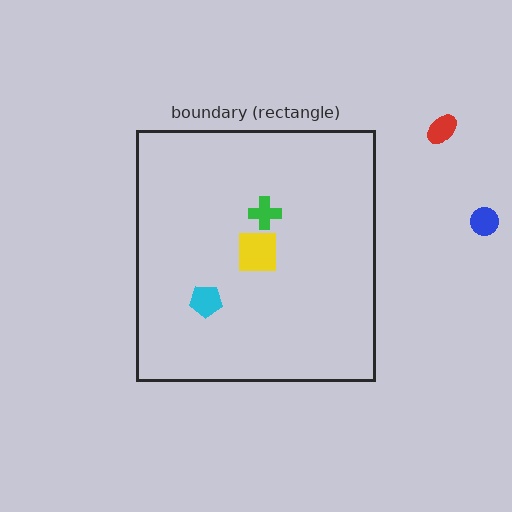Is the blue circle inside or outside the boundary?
Outside.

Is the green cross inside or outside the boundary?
Inside.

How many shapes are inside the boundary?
3 inside, 2 outside.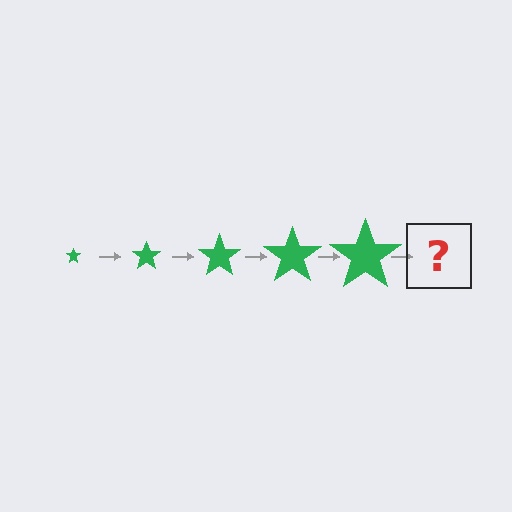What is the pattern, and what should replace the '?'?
The pattern is that the star gets progressively larger each step. The '?' should be a green star, larger than the previous one.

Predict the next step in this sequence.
The next step is a green star, larger than the previous one.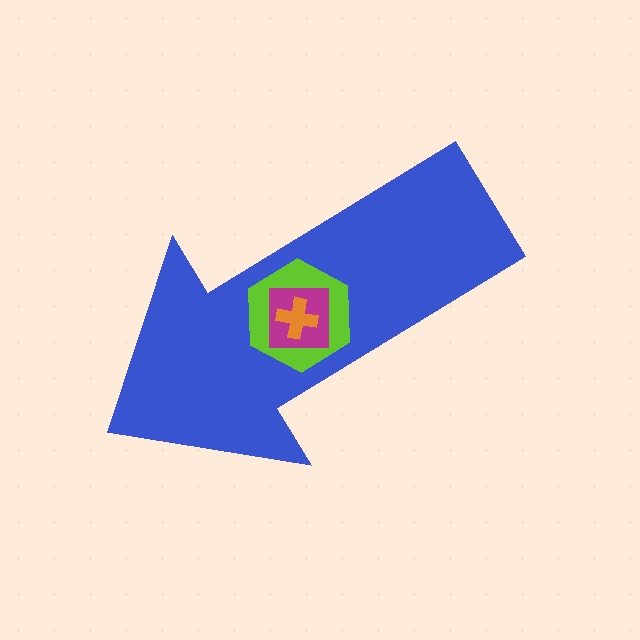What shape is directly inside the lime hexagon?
The magenta square.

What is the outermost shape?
The blue arrow.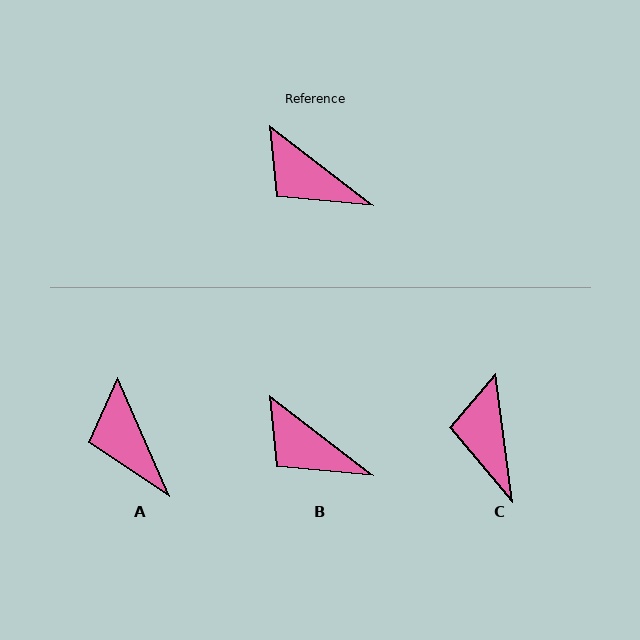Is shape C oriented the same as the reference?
No, it is off by about 45 degrees.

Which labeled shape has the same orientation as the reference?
B.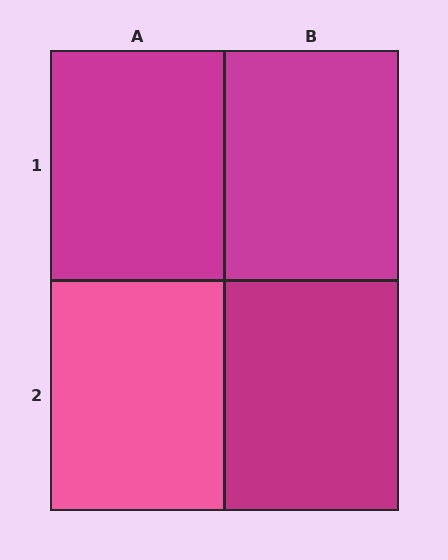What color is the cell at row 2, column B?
Magenta.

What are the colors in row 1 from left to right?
Magenta, magenta.